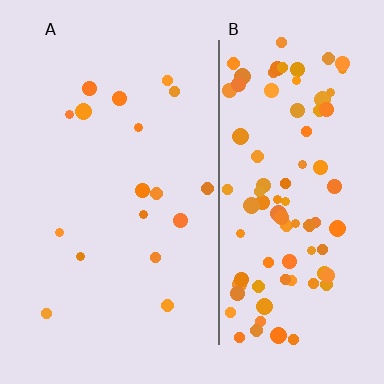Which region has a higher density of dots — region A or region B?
B (the right).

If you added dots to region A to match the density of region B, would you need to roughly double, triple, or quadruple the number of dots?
Approximately quadruple.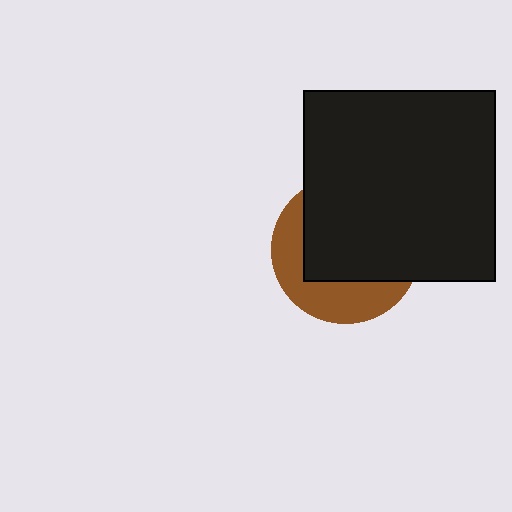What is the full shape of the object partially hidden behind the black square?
The partially hidden object is a brown circle.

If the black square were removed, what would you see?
You would see the complete brown circle.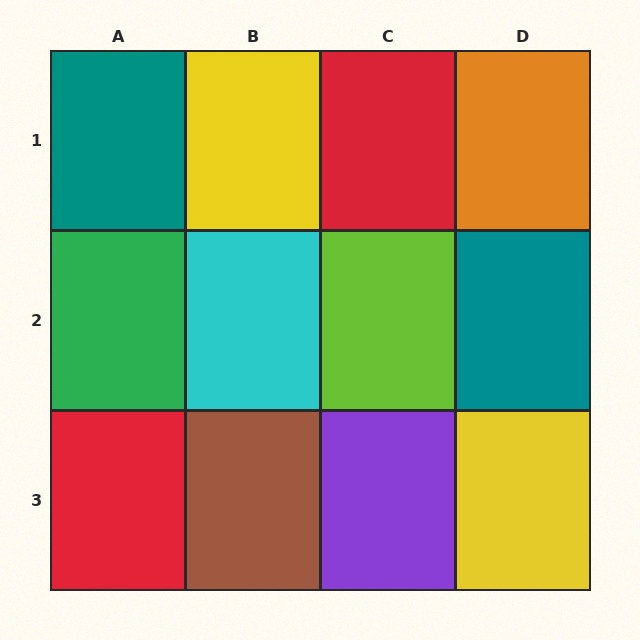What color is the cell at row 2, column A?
Green.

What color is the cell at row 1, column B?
Yellow.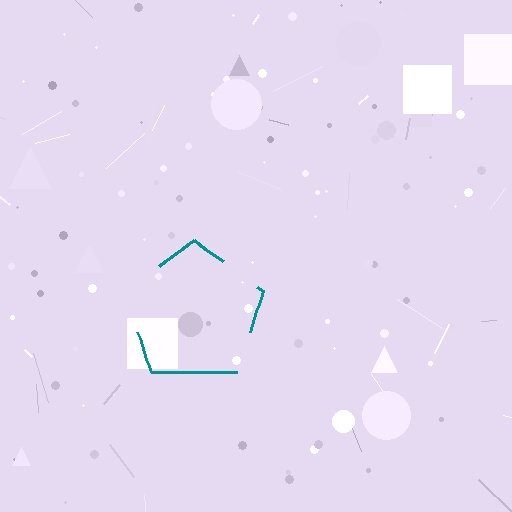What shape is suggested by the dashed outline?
The dashed outline suggests a pentagon.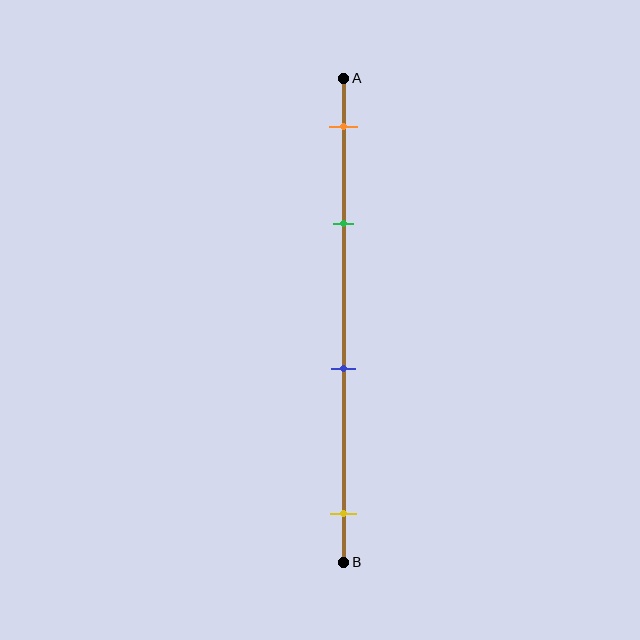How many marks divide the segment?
There are 4 marks dividing the segment.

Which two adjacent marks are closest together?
The orange and green marks are the closest adjacent pair.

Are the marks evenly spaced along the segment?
No, the marks are not evenly spaced.